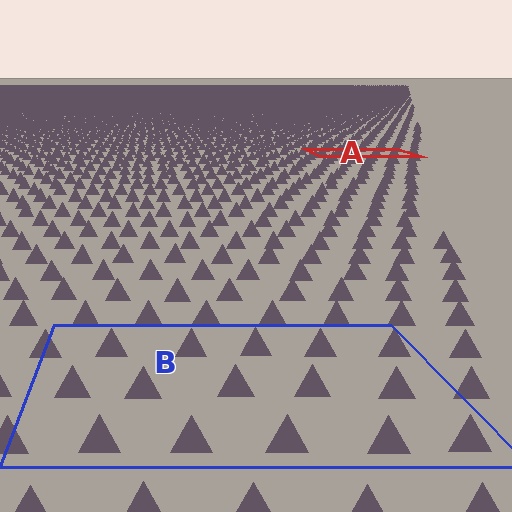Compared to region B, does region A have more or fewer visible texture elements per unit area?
Region A has more texture elements per unit area — they are packed more densely because it is farther away.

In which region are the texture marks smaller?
The texture marks are smaller in region A, because it is farther away.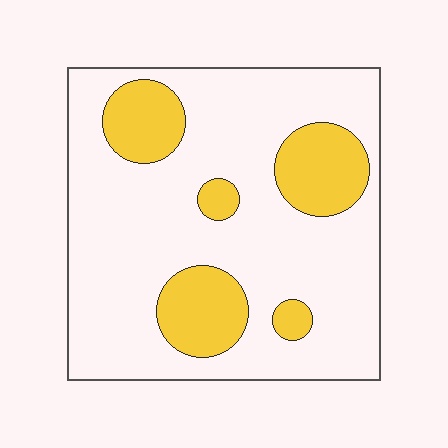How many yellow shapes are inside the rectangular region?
5.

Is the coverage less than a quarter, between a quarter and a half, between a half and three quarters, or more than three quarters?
Less than a quarter.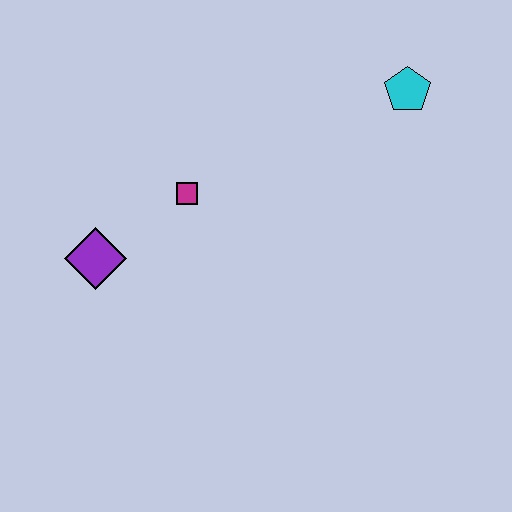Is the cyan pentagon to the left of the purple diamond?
No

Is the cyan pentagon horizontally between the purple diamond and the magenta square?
No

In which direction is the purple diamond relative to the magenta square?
The purple diamond is to the left of the magenta square.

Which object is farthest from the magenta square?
The cyan pentagon is farthest from the magenta square.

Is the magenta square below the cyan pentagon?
Yes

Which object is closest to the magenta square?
The purple diamond is closest to the magenta square.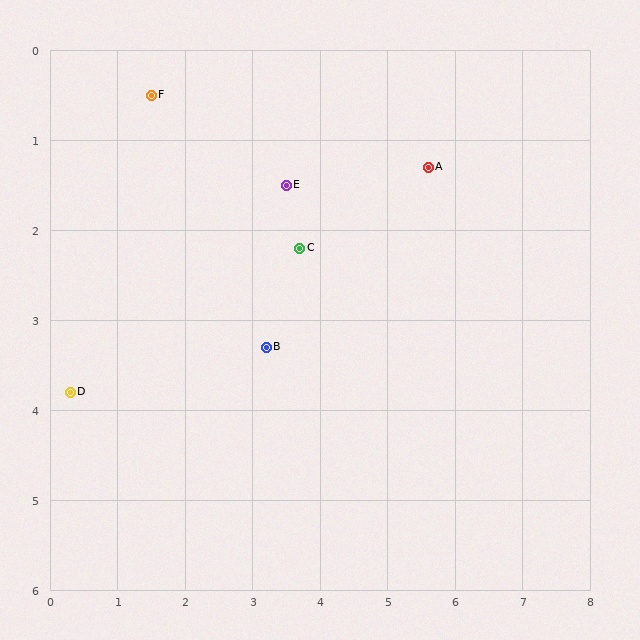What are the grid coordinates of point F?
Point F is at approximately (1.5, 0.5).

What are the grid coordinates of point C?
Point C is at approximately (3.7, 2.2).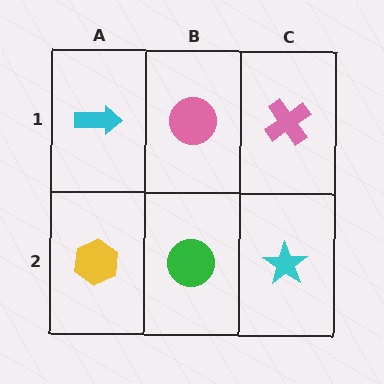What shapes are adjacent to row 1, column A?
A yellow hexagon (row 2, column A), a pink circle (row 1, column B).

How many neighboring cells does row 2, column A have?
2.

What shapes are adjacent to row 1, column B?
A green circle (row 2, column B), a cyan arrow (row 1, column A), a pink cross (row 1, column C).